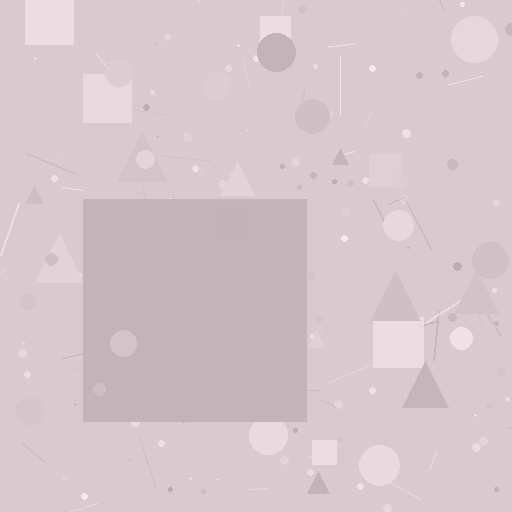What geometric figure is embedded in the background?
A square is embedded in the background.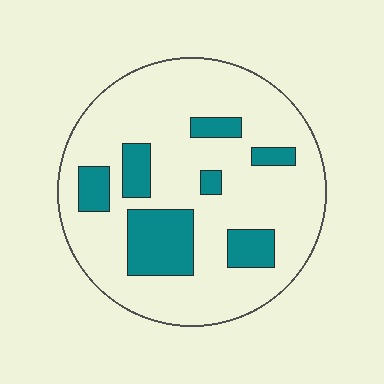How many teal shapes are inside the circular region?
7.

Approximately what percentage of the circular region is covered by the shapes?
Approximately 20%.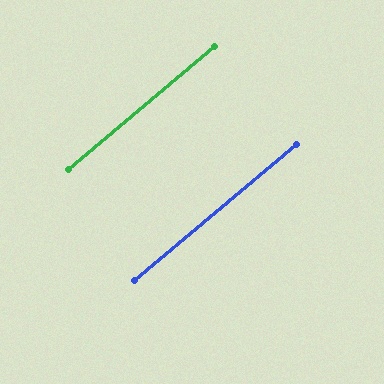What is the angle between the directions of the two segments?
Approximately 0 degrees.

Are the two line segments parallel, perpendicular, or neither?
Parallel — their directions differ by only 0.2°.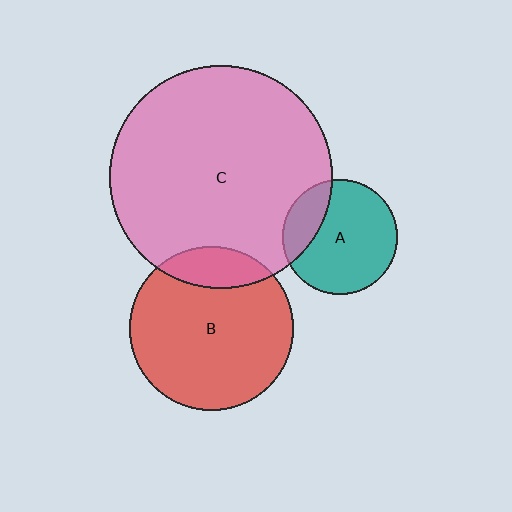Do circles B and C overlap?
Yes.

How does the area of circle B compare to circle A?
Approximately 2.0 times.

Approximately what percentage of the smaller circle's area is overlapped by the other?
Approximately 15%.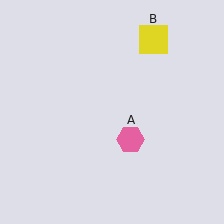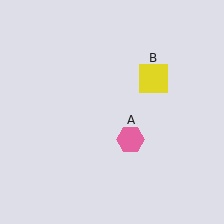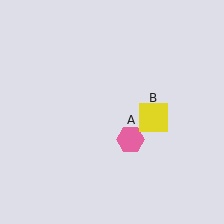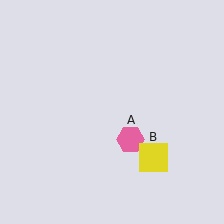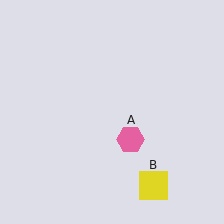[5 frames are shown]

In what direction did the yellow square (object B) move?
The yellow square (object B) moved down.